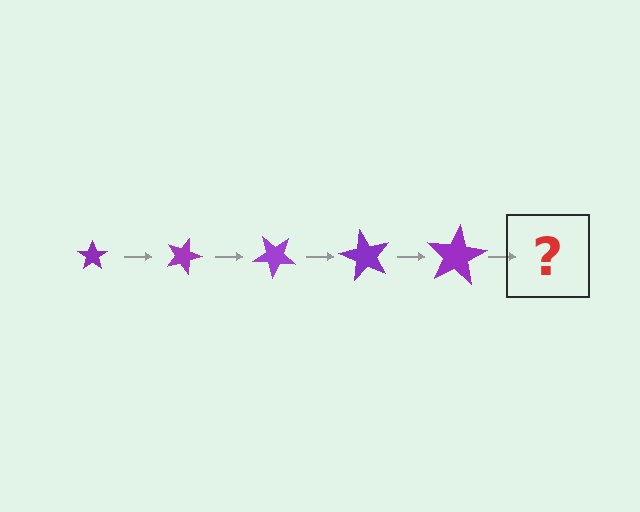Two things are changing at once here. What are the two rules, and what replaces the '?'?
The two rules are that the star grows larger each step and it rotates 20 degrees each step. The '?' should be a star, larger than the previous one and rotated 100 degrees from the start.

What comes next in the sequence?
The next element should be a star, larger than the previous one and rotated 100 degrees from the start.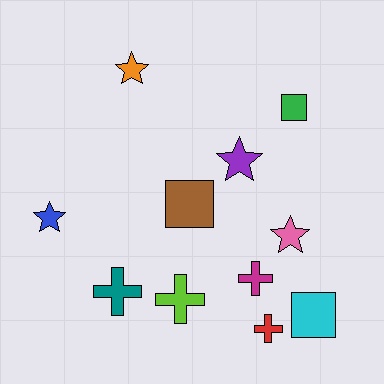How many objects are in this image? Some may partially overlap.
There are 11 objects.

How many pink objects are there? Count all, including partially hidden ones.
There is 1 pink object.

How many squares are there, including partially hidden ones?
There are 3 squares.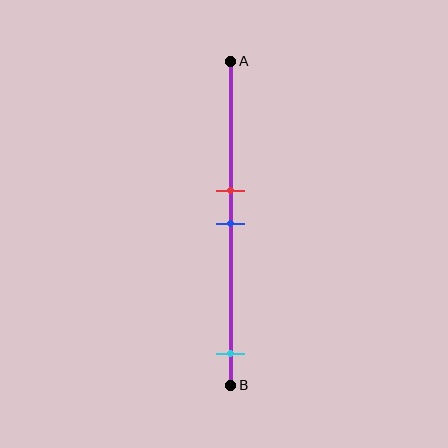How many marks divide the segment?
There are 3 marks dividing the segment.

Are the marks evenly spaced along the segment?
No, the marks are not evenly spaced.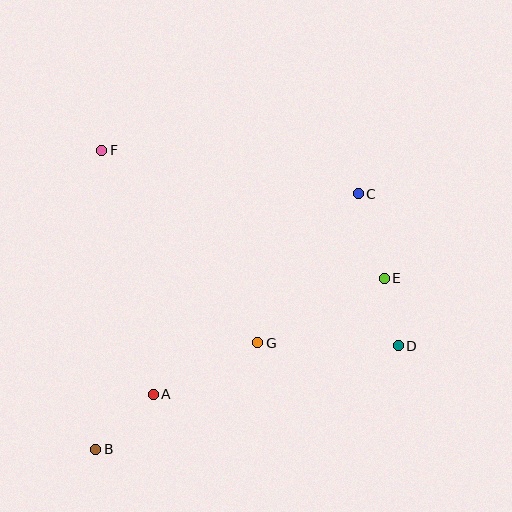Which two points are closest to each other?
Points D and E are closest to each other.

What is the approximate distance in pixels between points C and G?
The distance between C and G is approximately 180 pixels.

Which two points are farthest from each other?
Points B and C are farthest from each other.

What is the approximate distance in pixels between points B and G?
The distance between B and G is approximately 194 pixels.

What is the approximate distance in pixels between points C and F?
The distance between C and F is approximately 260 pixels.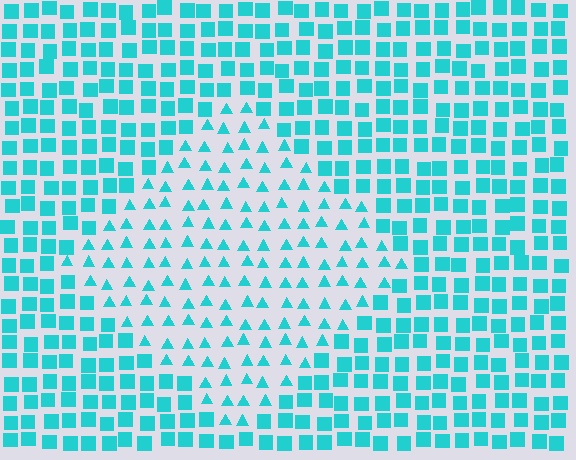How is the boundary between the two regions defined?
The boundary is defined by a change in element shape: triangles inside vs. squares outside. All elements share the same color and spacing.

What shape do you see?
I see a diamond.